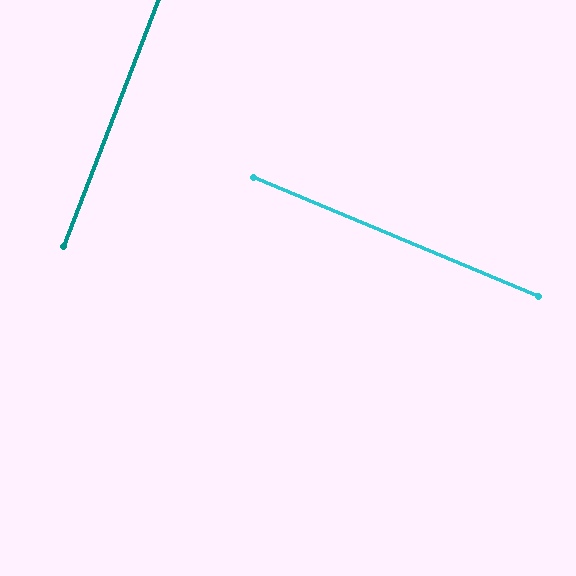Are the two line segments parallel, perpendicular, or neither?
Perpendicular — they meet at approximately 88°.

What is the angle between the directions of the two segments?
Approximately 88 degrees.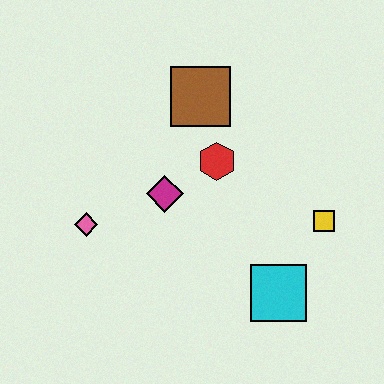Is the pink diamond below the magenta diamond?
Yes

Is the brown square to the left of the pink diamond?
No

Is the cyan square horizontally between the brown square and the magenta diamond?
No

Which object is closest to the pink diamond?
The magenta diamond is closest to the pink diamond.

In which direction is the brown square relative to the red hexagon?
The brown square is above the red hexagon.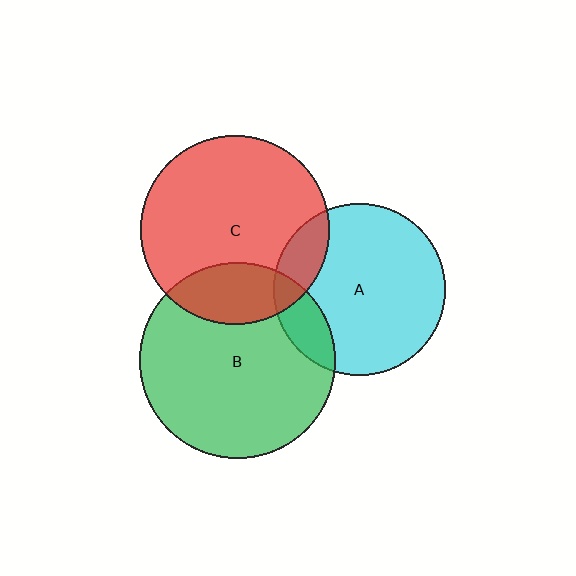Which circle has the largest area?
Circle B (green).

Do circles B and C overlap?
Yes.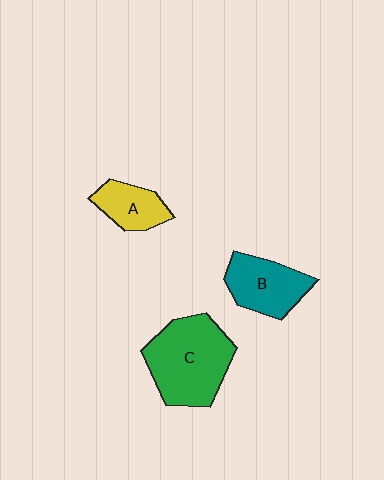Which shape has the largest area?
Shape C (green).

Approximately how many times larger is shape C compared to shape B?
Approximately 1.6 times.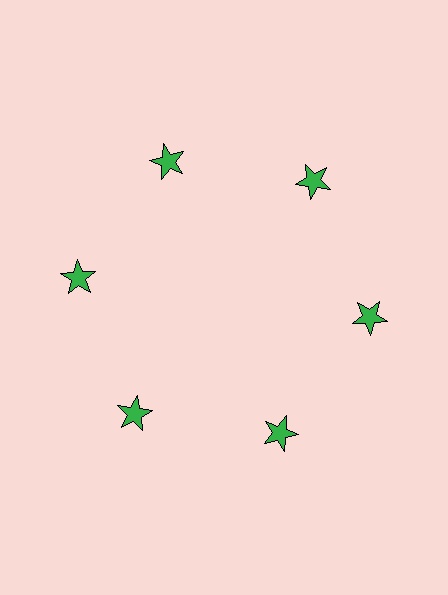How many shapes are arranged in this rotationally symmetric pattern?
There are 6 shapes, arranged in 6 groups of 1.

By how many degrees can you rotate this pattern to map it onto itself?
The pattern maps onto itself every 60 degrees of rotation.